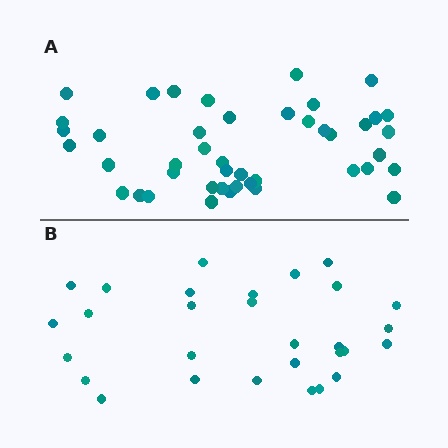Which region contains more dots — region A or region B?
Region A (the top region) has more dots.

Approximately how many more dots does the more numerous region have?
Region A has approximately 15 more dots than region B.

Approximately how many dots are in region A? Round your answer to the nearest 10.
About 40 dots. (The exact count is 44, which rounds to 40.)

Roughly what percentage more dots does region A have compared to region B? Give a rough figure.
About 50% more.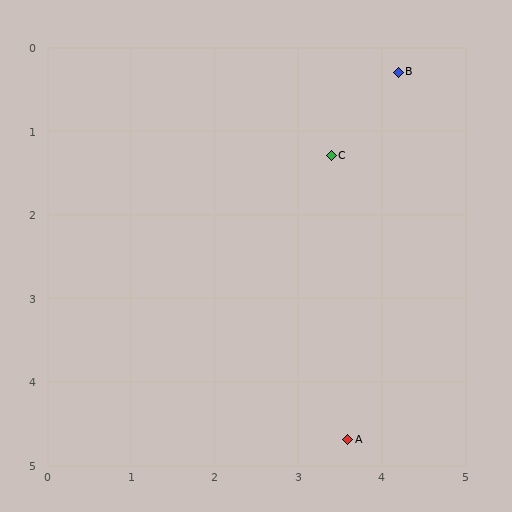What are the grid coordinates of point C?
Point C is at approximately (3.4, 1.3).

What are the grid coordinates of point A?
Point A is at approximately (3.6, 4.7).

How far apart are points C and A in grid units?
Points C and A are about 3.4 grid units apart.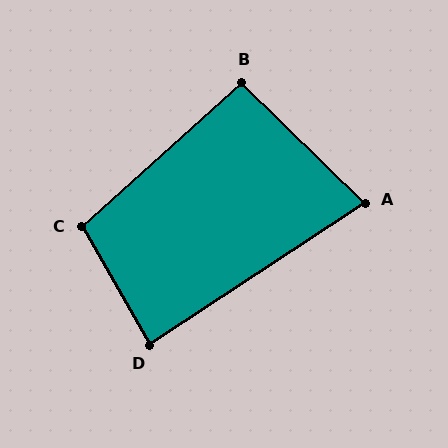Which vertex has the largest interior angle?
C, at approximately 102 degrees.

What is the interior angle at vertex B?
Approximately 94 degrees (approximately right).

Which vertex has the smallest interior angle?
A, at approximately 78 degrees.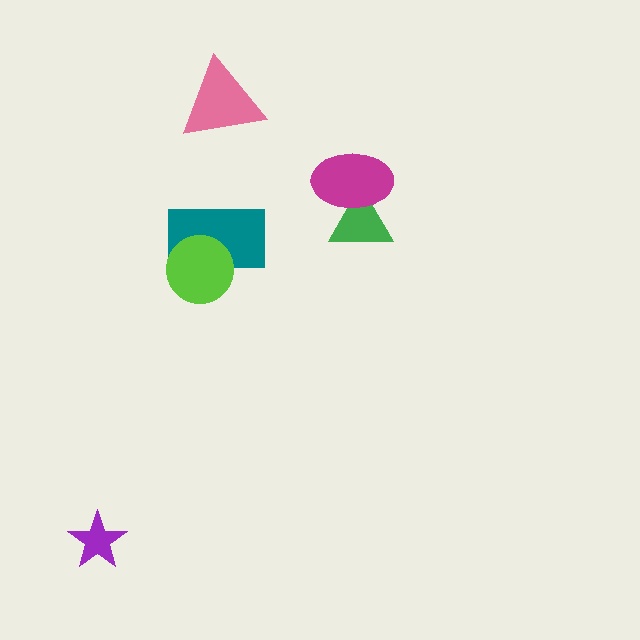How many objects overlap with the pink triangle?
0 objects overlap with the pink triangle.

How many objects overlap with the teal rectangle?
1 object overlaps with the teal rectangle.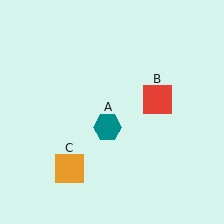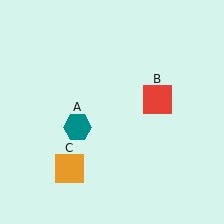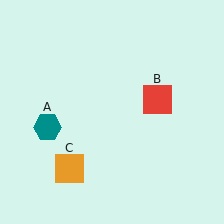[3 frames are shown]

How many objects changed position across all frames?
1 object changed position: teal hexagon (object A).